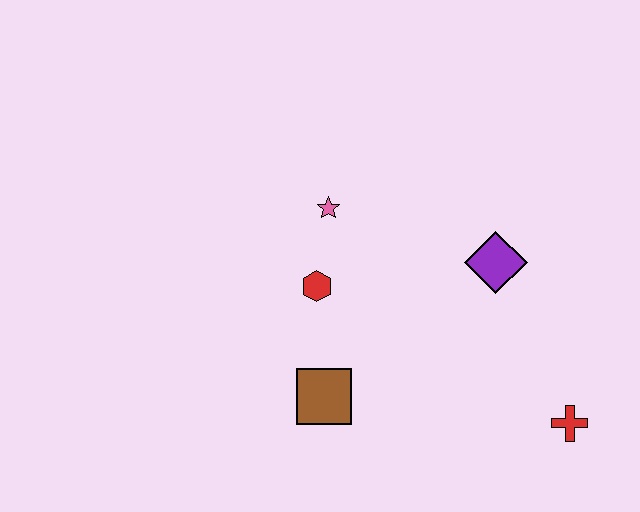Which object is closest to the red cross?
The purple diamond is closest to the red cross.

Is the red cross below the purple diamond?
Yes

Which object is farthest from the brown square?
The red cross is farthest from the brown square.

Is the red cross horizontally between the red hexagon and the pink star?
No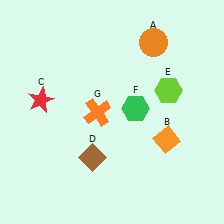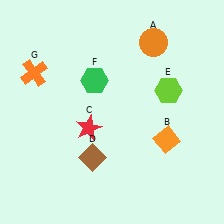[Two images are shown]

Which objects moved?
The objects that moved are: the red star (C), the green hexagon (F), the orange cross (G).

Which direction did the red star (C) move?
The red star (C) moved right.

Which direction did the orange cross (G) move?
The orange cross (G) moved left.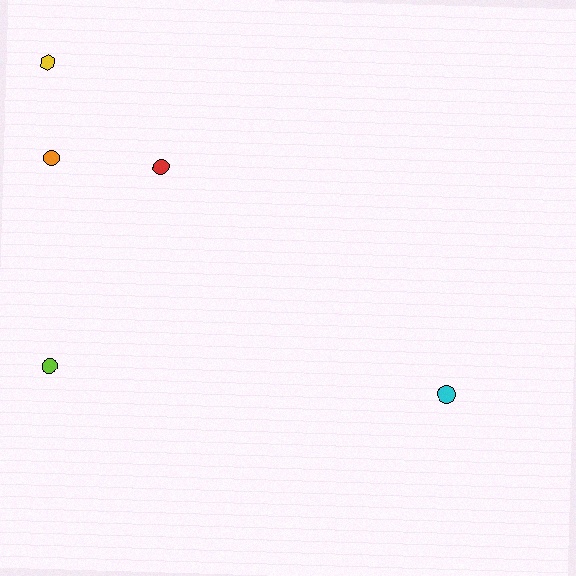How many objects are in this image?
There are 5 objects.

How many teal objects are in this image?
There are no teal objects.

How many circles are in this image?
There are 4 circles.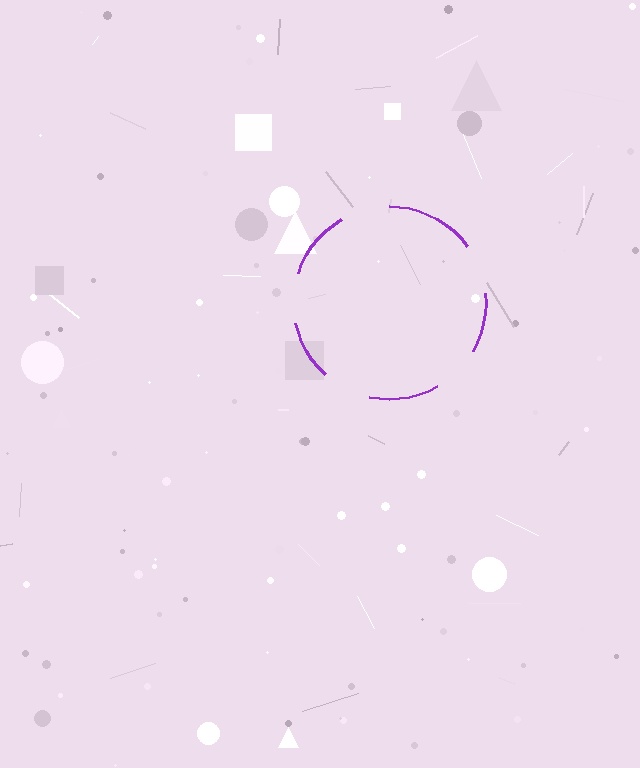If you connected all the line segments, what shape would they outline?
They would outline a circle.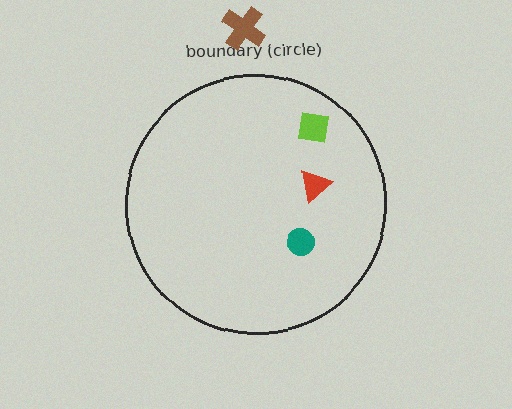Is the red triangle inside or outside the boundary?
Inside.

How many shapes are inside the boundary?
3 inside, 1 outside.